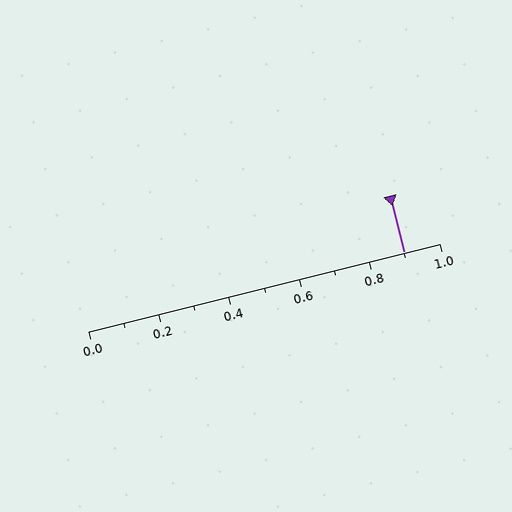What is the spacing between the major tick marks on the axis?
The major ticks are spaced 0.2 apart.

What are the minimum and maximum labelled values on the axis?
The axis runs from 0.0 to 1.0.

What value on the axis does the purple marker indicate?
The marker indicates approximately 0.9.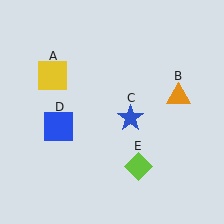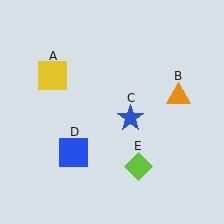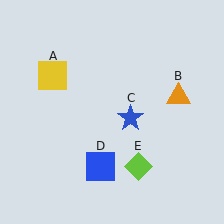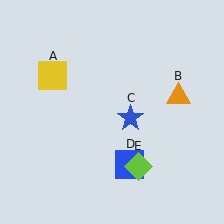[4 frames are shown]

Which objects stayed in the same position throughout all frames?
Yellow square (object A) and orange triangle (object B) and blue star (object C) and lime diamond (object E) remained stationary.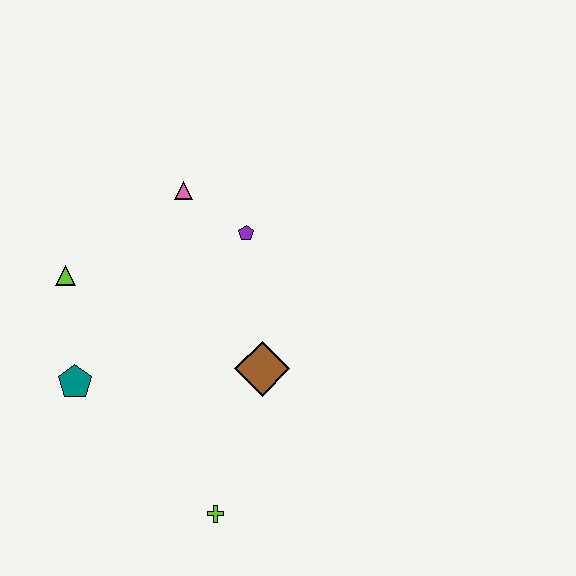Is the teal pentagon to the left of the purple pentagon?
Yes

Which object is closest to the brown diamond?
The purple pentagon is closest to the brown diamond.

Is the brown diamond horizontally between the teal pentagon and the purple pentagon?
No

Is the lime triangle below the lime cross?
No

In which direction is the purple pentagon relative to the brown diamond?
The purple pentagon is above the brown diamond.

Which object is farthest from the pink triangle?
The lime cross is farthest from the pink triangle.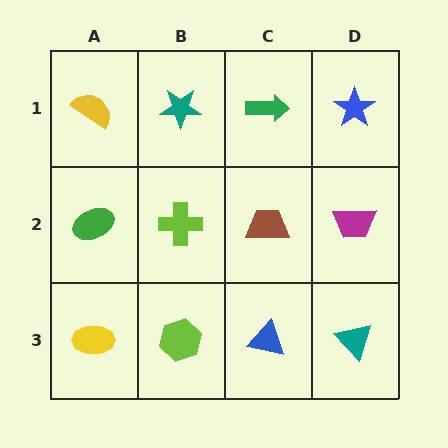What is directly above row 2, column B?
A teal star.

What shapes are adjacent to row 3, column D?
A magenta trapezoid (row 2, column D), a blue triangle (row 3, column C).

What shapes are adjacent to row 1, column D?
A magenta trapezoid (row 2, column D), a green arrow (row 1, column C).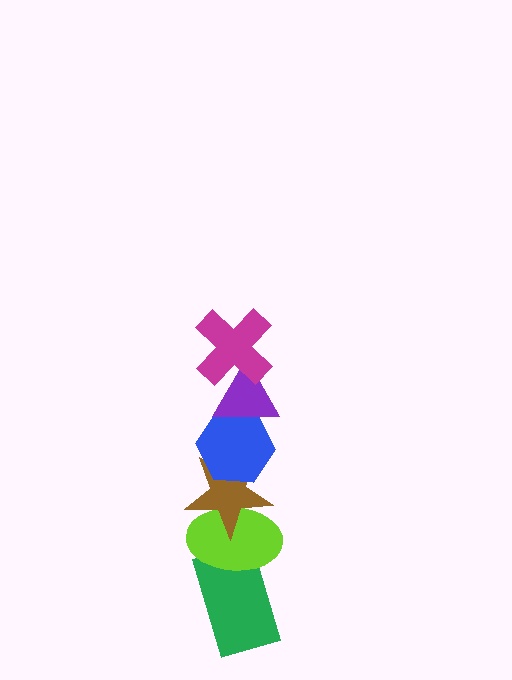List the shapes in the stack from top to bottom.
From top to bottom: the magenta cross, the purple triangle, the blue hexagon, the brown star, the lime ellipse, the green rectangle.